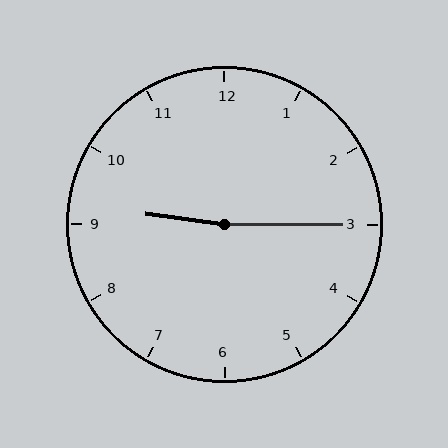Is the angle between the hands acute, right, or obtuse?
It is obtuse.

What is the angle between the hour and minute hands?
Approximately 172 degrees.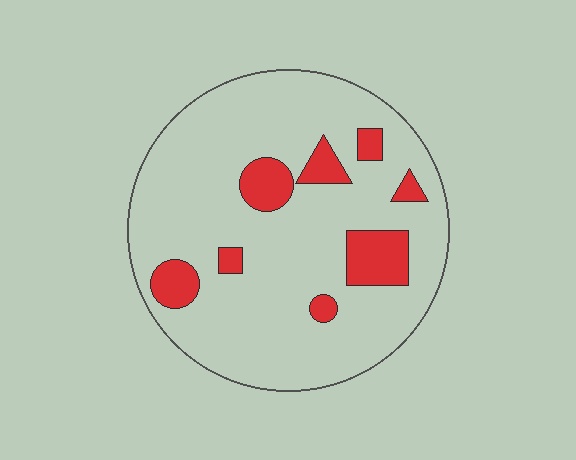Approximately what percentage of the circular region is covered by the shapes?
Approximately 15%.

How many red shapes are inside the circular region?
8.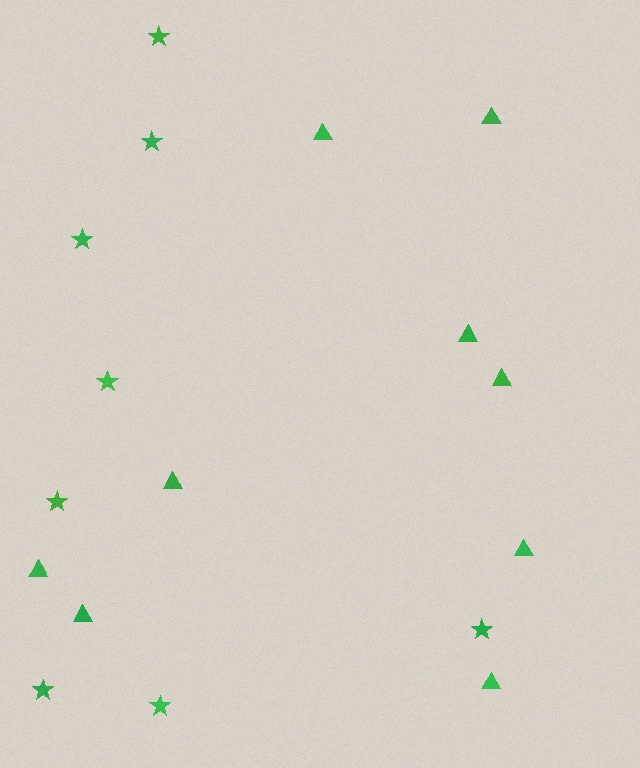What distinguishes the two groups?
There are 2 groups: one group of triangles (9) and one group of stars (8).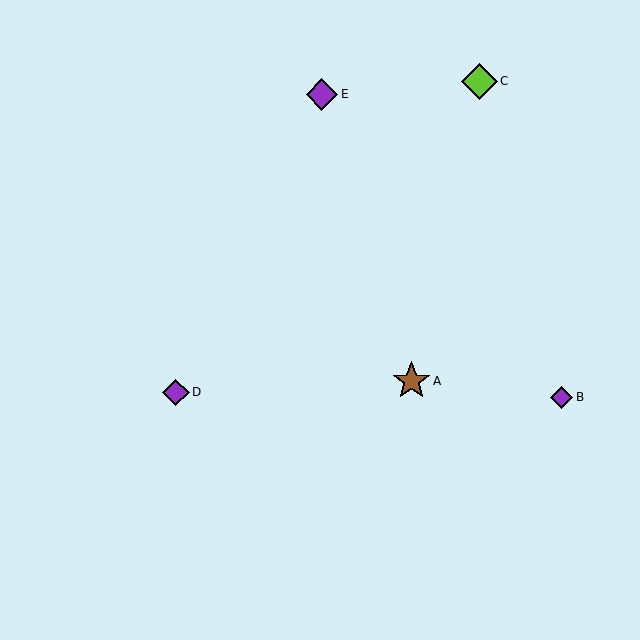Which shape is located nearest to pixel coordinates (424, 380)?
The brown star (labeled A) at (411, 381) is nearest to that location.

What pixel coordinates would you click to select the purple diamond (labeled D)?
Click at (176, 392) to select the purple diamond D.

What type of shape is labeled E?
Shape E is a purple diamond.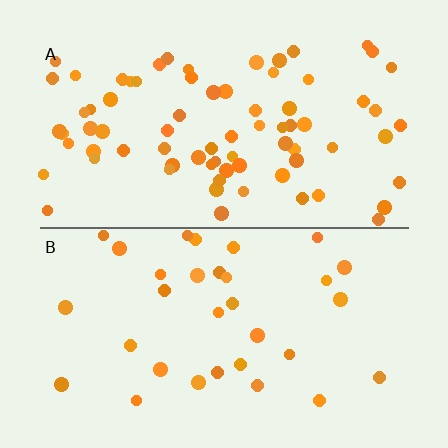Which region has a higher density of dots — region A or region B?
A (the top).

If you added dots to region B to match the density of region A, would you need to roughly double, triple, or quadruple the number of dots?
Approximately double.